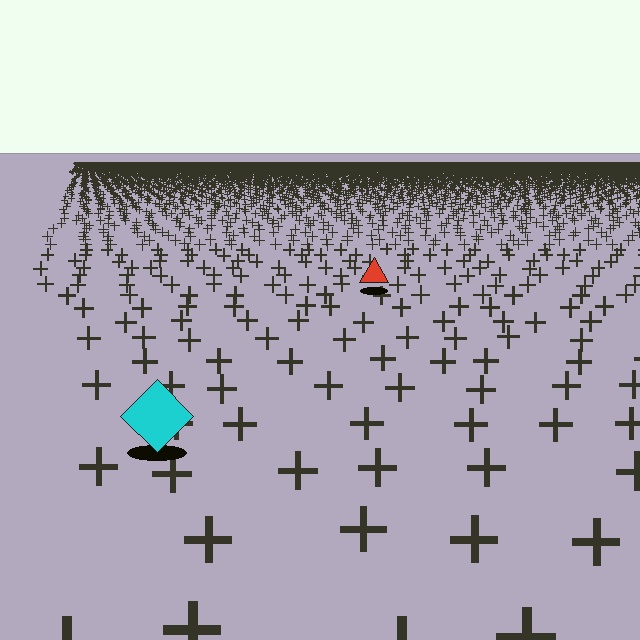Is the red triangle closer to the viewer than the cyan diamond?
No. The cyan diamond is closer — you can tell from the texture gradient: the ground texture is coarser near it.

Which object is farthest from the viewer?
The red triangle is farthest from the viewer. It appears smaller and the ground texture around it is denser.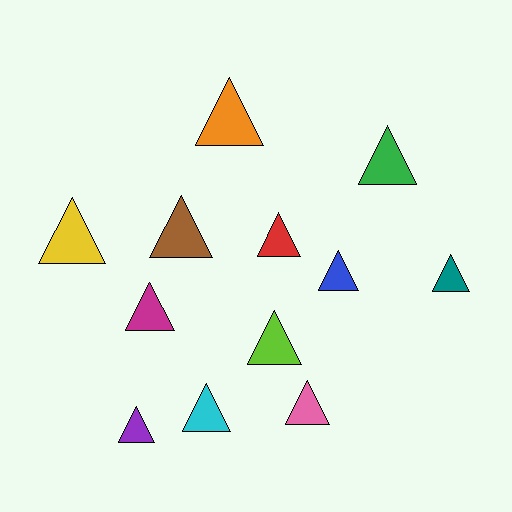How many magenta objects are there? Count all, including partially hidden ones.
There is 1 magenta object.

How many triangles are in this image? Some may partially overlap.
There are 12 triangles.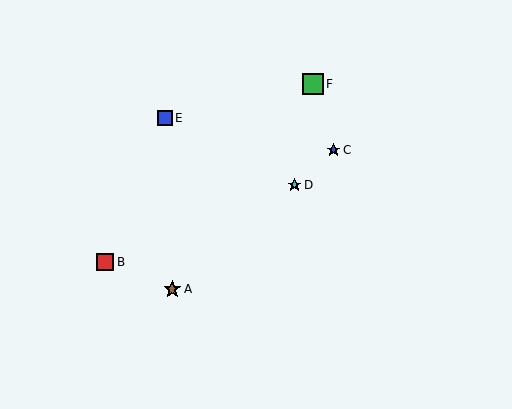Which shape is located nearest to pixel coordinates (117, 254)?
The red square (labeled B) at (105, 262) is nearest to that location.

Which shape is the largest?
The green square (labeled F) is the largest.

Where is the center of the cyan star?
The center of the cyan star is at (294, 185).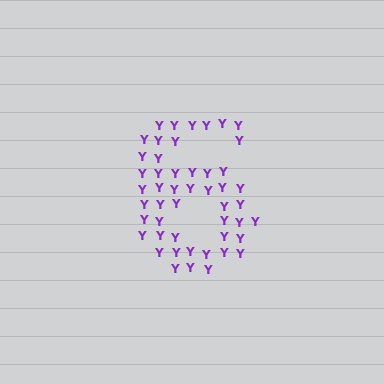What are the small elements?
The small elements are letter Y's.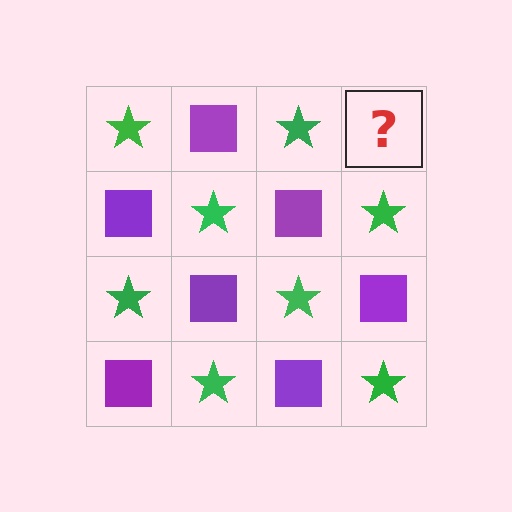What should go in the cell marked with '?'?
The missing cell should contain a purple square.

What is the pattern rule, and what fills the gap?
The rule is that it alternates green star and purple square in a checkerboard pattern. The gap should be filled with a purple square.